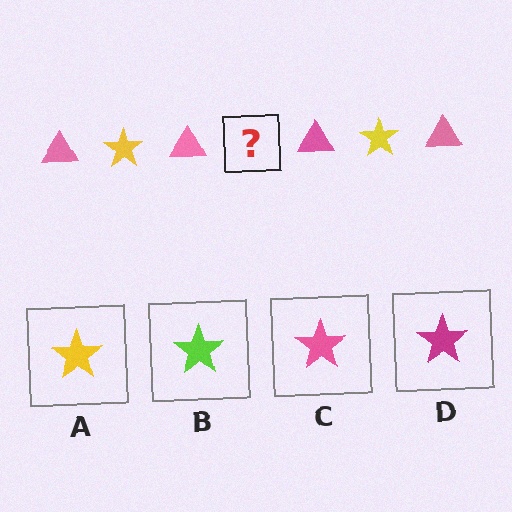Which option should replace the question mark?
Option A.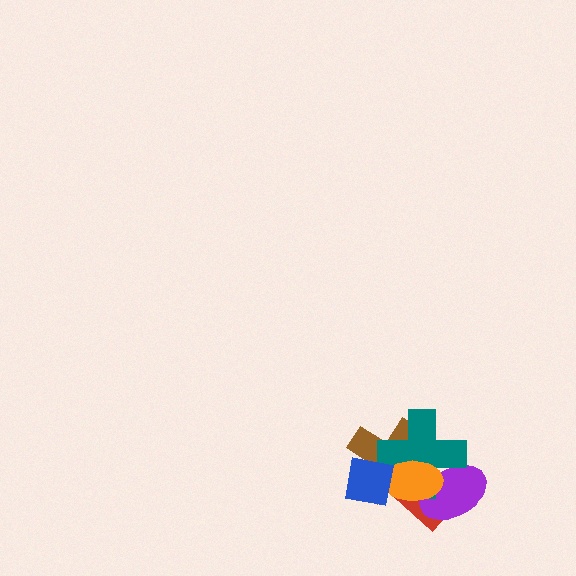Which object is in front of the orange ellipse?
The blue square is in front of the orange ellipse.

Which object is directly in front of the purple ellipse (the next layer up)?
The brown cross is directly in front of the purple ellipse.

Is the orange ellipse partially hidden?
Yes, it is partially covered by another shape.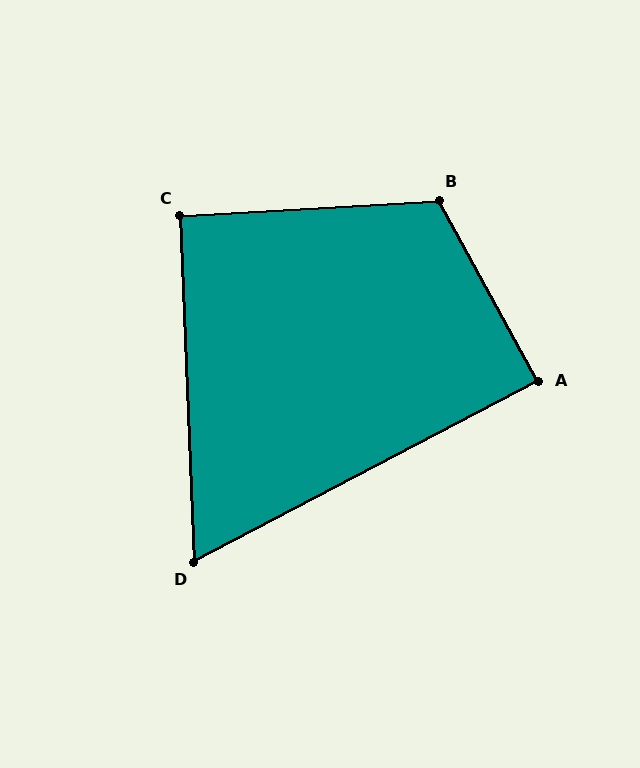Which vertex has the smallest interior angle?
D, at approximately 65 degrees.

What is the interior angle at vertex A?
Approximately 89 degrees (approximately right).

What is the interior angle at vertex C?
Approximately 91 degrees (approximately right).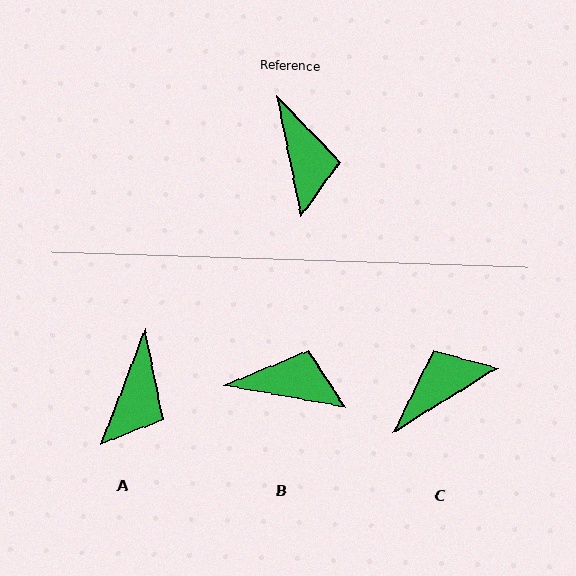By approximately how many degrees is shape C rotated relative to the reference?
Approximately 111 degrees counter-clockwise.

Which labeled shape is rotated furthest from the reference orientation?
C, about 111 degrees away.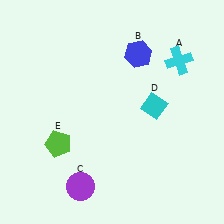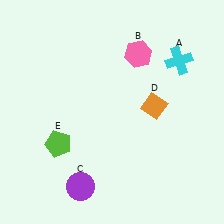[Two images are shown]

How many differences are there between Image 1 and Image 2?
There are 2 differences between the two images.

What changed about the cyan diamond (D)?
In Image 1, D is cyan. In Image 2, it changed to orange.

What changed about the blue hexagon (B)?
In Image 1, B is blue. In Image 2, it changed to pink.